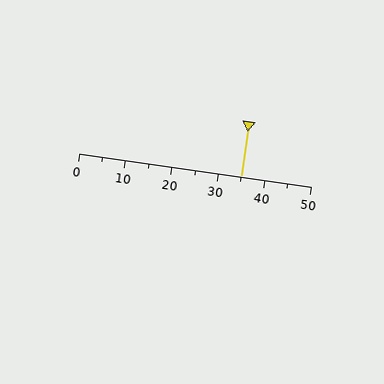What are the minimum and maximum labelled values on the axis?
The axis runs from 0 to 50.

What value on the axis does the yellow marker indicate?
The marker indicates approximately 35.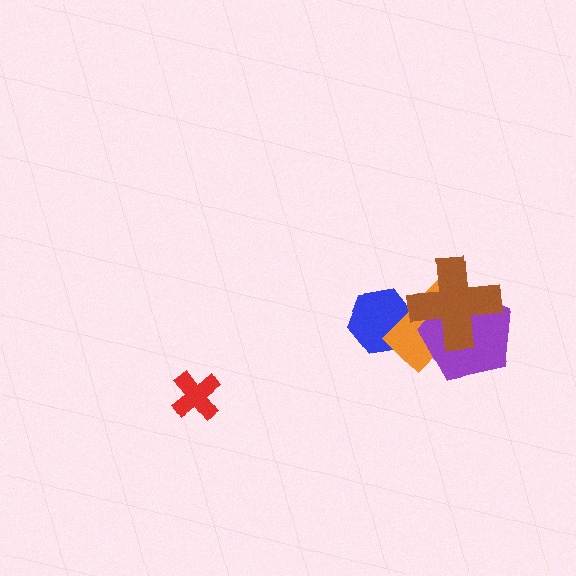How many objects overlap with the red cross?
0 objects overlap with the red cross.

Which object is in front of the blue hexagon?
The orange rectangle is in front of the blue hexagon.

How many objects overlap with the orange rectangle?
3 objects overlap with the orange rectangle.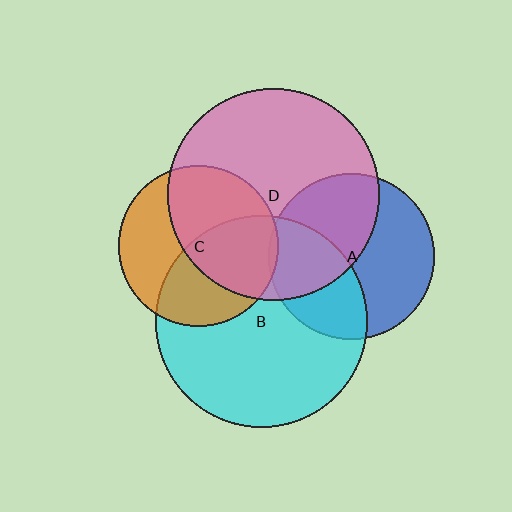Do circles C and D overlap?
Yes.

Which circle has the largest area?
Circle B (cyan).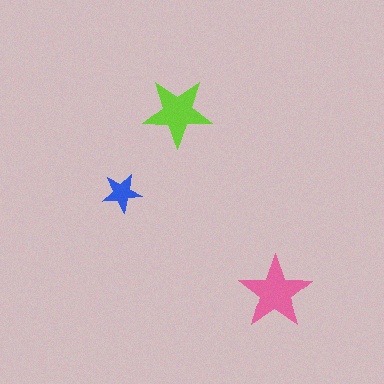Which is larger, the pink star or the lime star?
The pink one.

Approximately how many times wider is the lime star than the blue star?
About 2 times wider.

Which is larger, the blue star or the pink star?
The pink one.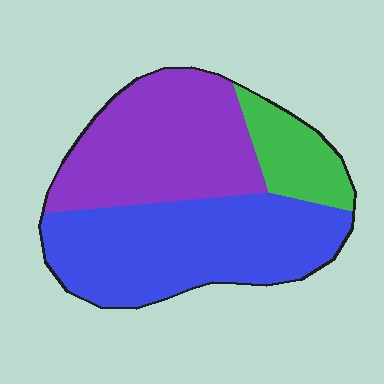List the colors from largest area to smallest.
From largest to smallest: blue, purple, green.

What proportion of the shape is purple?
Purple takes up about two fifths (2/5) of the shape.